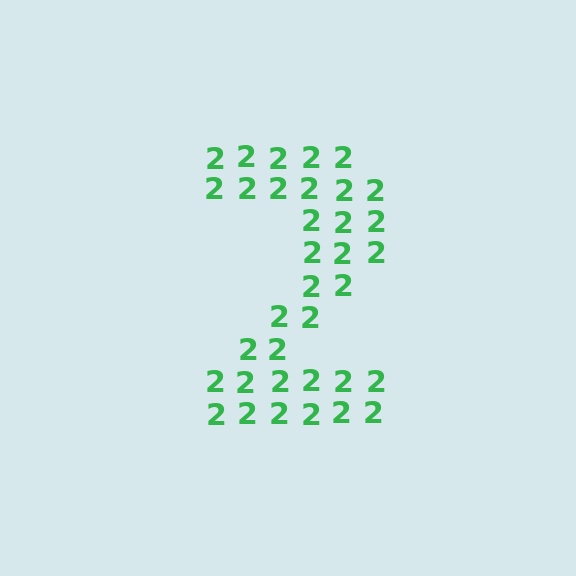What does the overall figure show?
The overall figure shows the digit 2.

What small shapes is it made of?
It is made of small digit 2's.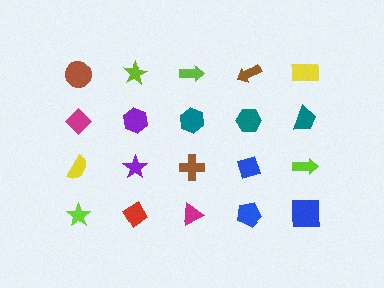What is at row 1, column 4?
A brown arrow.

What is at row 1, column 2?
A lime star.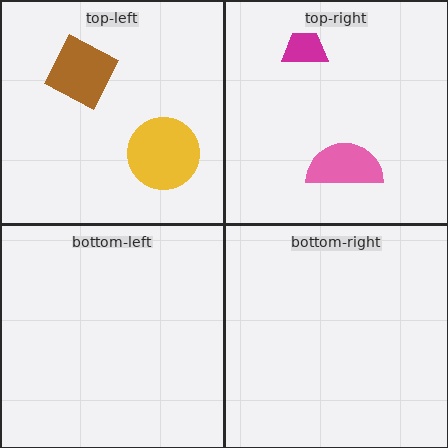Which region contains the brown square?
The top-left region.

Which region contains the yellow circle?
The top-left region.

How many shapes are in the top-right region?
2.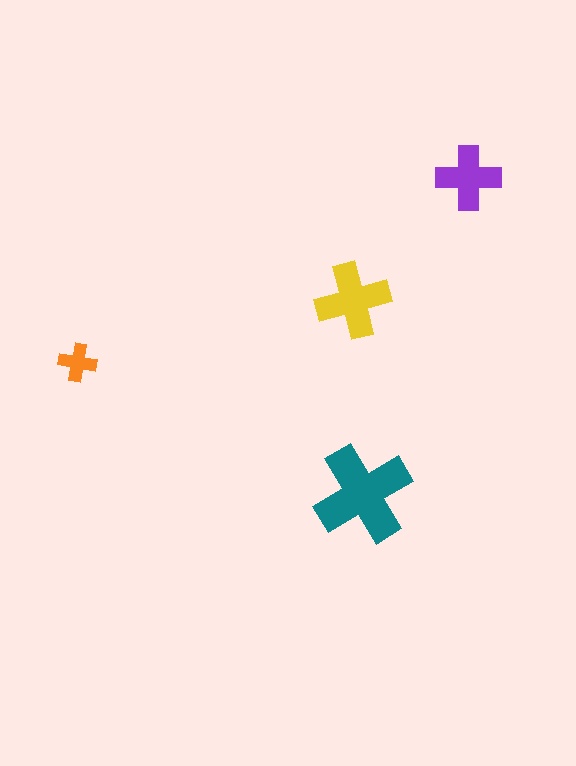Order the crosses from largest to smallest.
the teal one, the yellow one, the purple one, the orange one.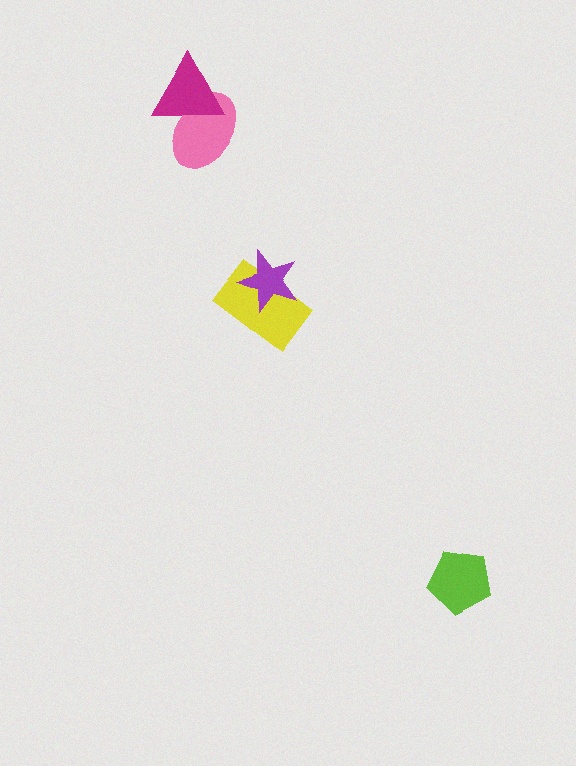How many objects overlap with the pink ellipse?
1 object overlaps with the pink ellipse.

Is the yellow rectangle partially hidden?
Yes, it is partially covered by another shape.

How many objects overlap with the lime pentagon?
0 objects overlap with the lime pentagon.